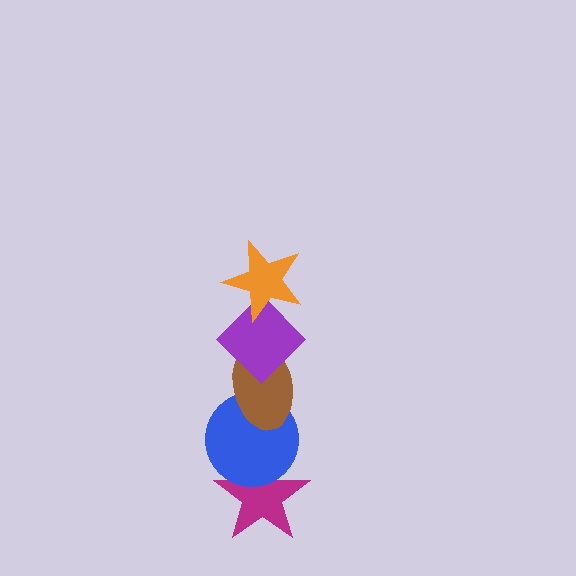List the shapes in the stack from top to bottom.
From top to bottom: the orange star, the purple diamond, the brown ellipse, the blue circle, the magenta star.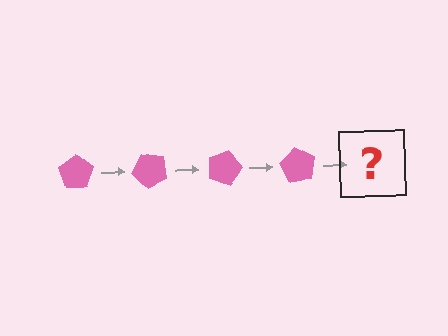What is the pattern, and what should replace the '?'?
The pattern is that the pentagon rotates 45 degrees each step. The '?' should be a pink pentagon rotated 180 degrees.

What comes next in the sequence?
The next element should be a pink pentagon rotated 180 degrees.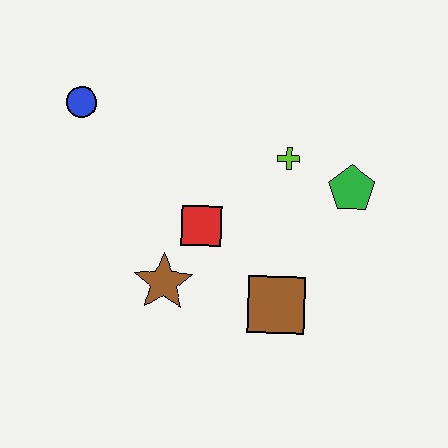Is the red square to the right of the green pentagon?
No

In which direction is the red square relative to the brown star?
The red square is above the brown star.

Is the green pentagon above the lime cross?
No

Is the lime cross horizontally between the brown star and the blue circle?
No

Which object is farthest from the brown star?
The green pentagon is farthest from the brown star.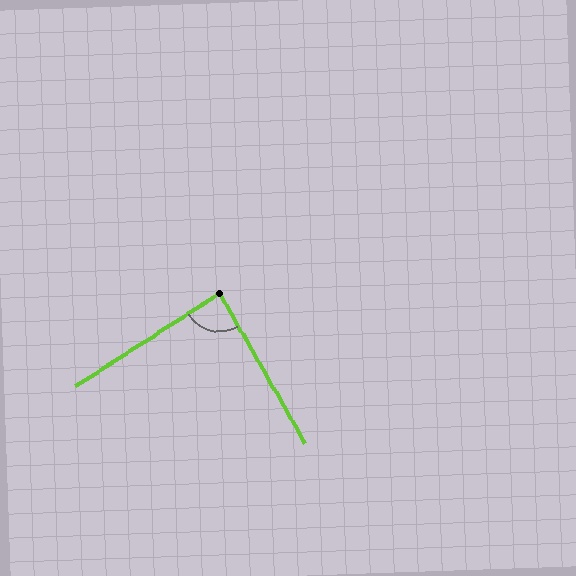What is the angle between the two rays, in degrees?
Approximately 87 degrees.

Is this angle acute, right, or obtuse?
It is approximately a right angle.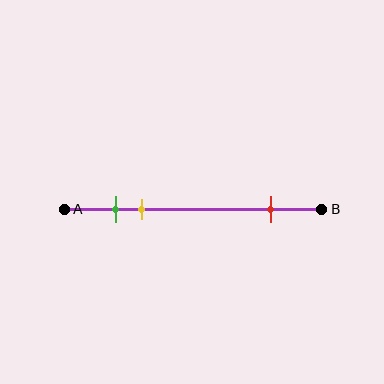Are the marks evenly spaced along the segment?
No, the marks are not evenly spaced.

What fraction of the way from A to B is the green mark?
The green mark is approximately 20% (0.2) of the way from A to B.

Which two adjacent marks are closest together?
The green and yellow marks are the closest adjacent pair.